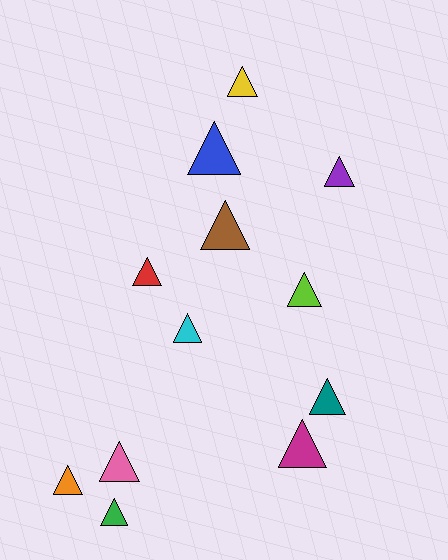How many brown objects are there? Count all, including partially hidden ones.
There is 1 brown object.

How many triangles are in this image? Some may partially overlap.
There are 12 triangles.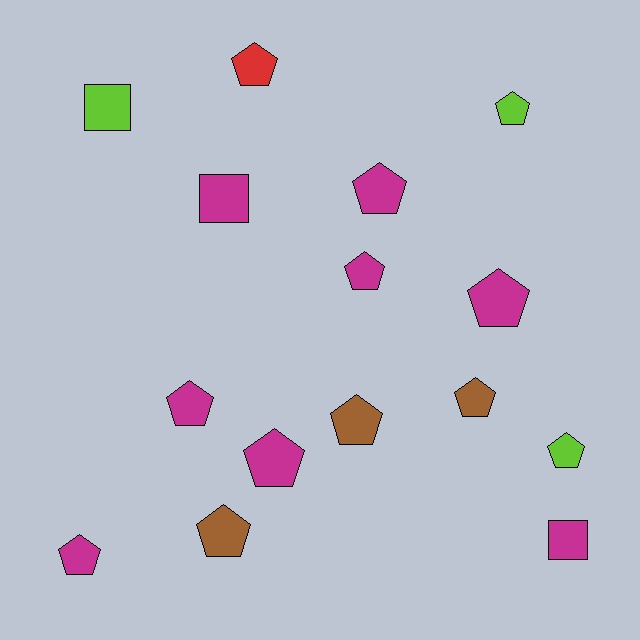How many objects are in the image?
There are 15 objects.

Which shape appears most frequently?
Pentagon, with 12 objects.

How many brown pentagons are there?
There are 3 brown pentagons.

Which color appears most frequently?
Magenta, with 8 objects.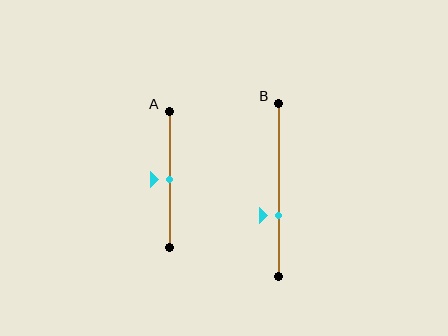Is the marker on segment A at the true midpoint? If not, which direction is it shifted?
Yes, the marker on segment A is at the true midpoint.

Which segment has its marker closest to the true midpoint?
Segment A has its marker closest to the true midpoint.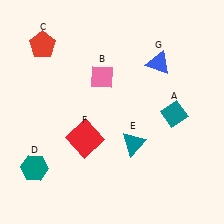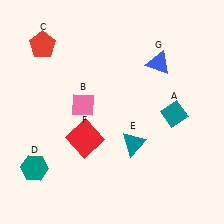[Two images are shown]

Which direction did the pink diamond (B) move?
The pink diamond (B) moved down.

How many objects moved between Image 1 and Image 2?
1 object moved between the two images.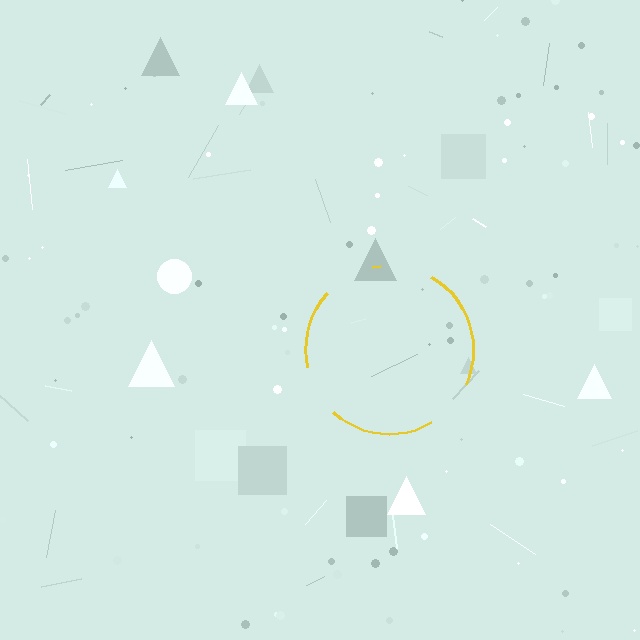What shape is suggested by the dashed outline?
The dashed outline suggests a circle.